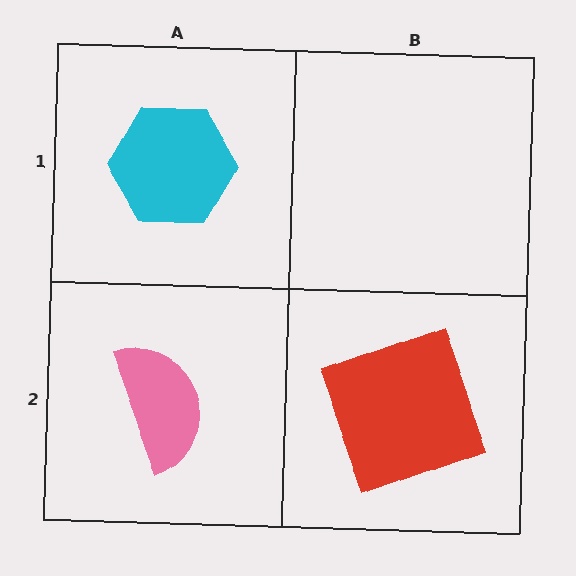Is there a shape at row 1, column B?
No, that cell is empty.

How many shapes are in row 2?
2 shapes.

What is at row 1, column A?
A cyan hexagon.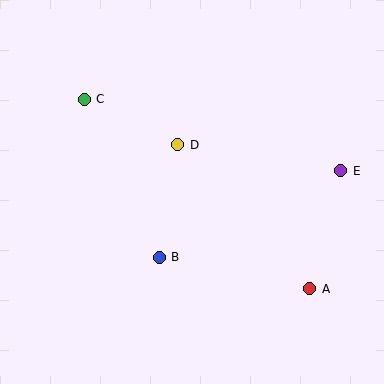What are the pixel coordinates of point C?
Point C is at (84, 99).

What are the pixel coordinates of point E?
Point E is at (341, 171).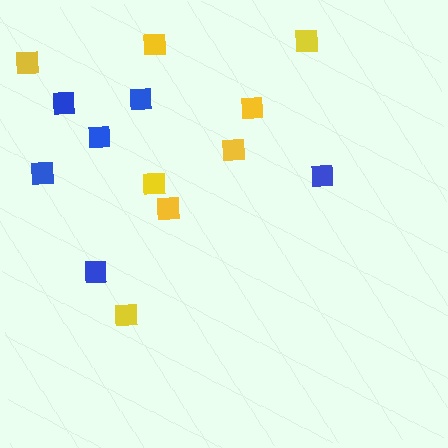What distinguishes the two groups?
There are 2 groups: one group of blue squares (6) and one group of yellow squares (8).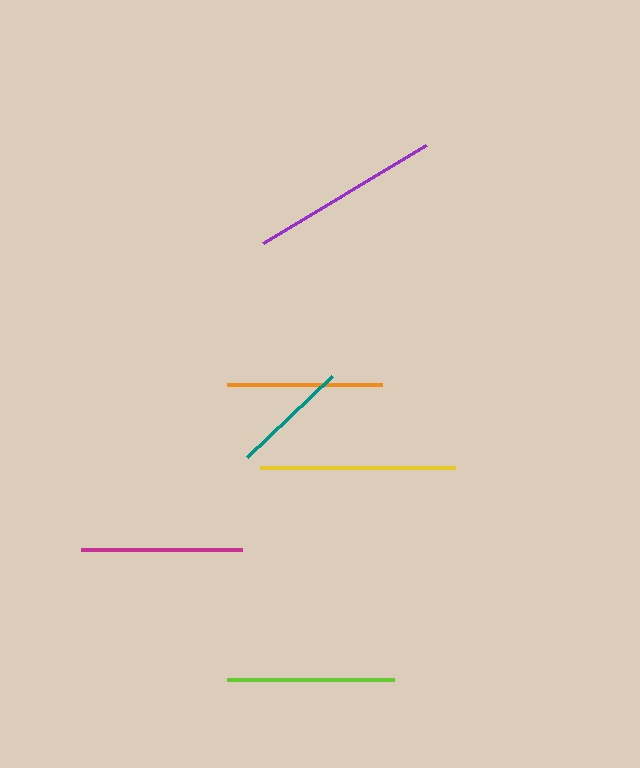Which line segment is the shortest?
The teal line is the shortest at approximately 117 pixels.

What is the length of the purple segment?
The purple segment is approximately 190 pixels long.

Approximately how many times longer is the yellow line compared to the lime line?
The yellow line is approximately 1.2 times the length of the lime line.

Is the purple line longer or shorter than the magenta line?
The purple line is longer than the magenta line.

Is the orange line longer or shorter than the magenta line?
The magenta line is longer than the orange line.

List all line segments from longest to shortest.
From longest to shortest: yellow, purple, lime, magenta, orange, teal.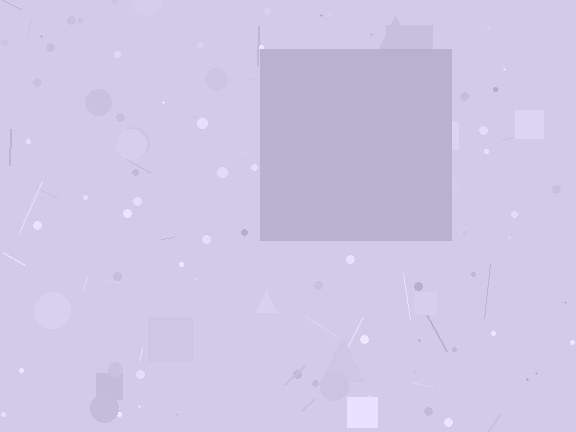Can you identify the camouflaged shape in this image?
The camouflaged shape is a square.